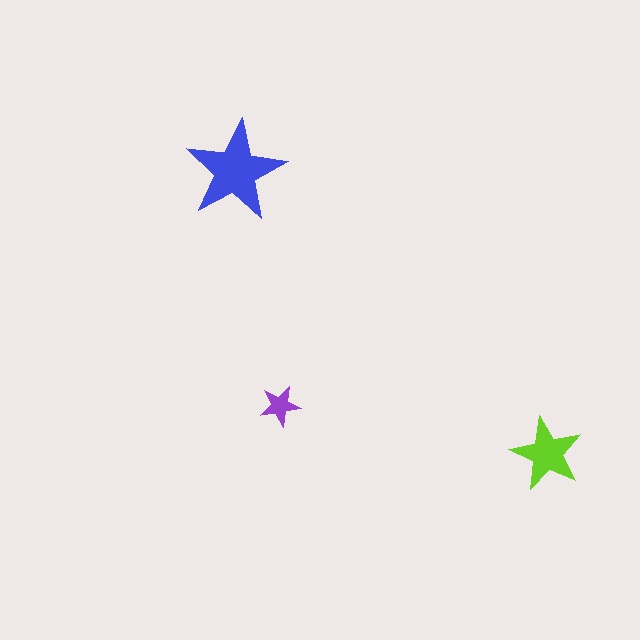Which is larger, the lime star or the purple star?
The lime one.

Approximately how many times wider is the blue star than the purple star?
About 2.5 times wider.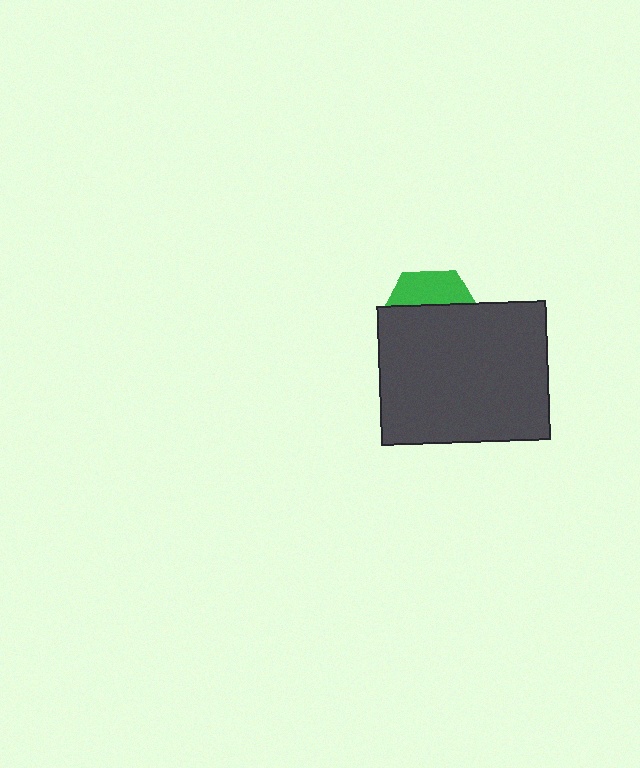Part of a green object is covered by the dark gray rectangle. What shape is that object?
It is a hexagon.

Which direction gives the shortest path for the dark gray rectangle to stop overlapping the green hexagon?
Moving down gives the shortest separation.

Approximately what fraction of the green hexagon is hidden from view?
Roughly 69% of the green hexagon is hidden behind the dark gray rectangle.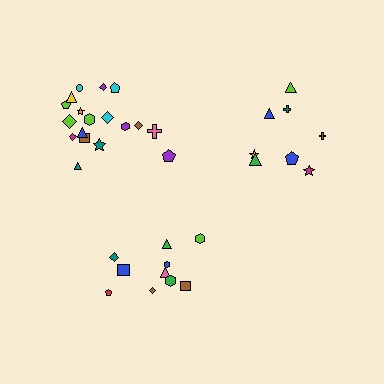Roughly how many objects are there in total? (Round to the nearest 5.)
Roughly 35 objects in total.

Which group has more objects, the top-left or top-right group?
The top-left group.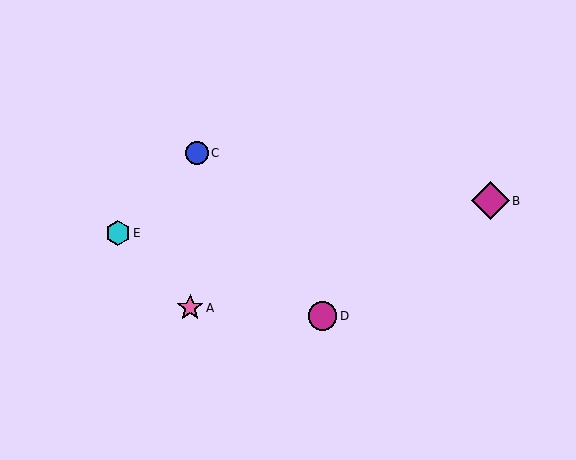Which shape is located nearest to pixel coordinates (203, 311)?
The pink star (labeled A) at (190, 308) is nearest to that location.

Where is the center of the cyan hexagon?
The center of the cyan hexagon is at (118, 233).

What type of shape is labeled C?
Shape C is a blue circle.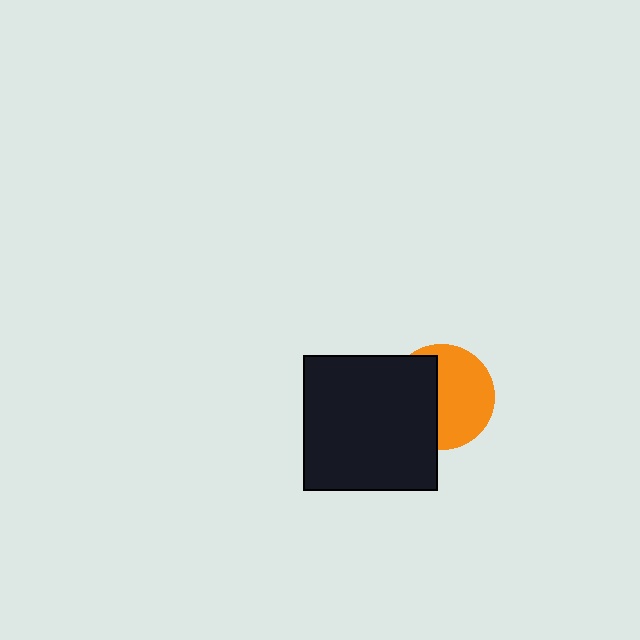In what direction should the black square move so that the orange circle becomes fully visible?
The black square should move left. That is the shortest direction to clear the overlap and leave the orange circle fully visible.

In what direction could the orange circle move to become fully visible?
The orange circle could move right. That would shift it out from behind the black square entirely.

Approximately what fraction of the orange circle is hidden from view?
Roughly 43% of the orange circle is hidden behind the black square.